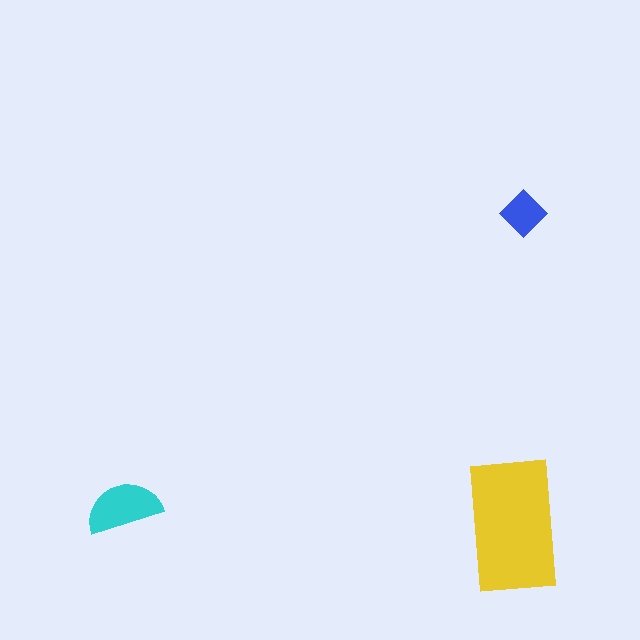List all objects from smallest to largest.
The blue diamond, the cyan semicircle, the yellow rectangle.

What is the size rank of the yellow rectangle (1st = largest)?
1st.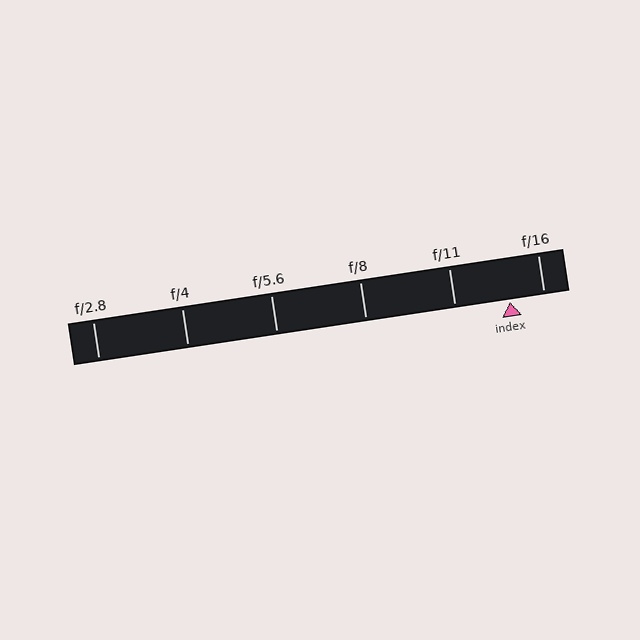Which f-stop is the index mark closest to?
The index mark is closest to f/16.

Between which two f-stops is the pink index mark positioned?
The index mark is between f/11 and f/16.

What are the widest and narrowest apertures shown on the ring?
The widest aperture shown is f/2.8 and the narrowest is f/16.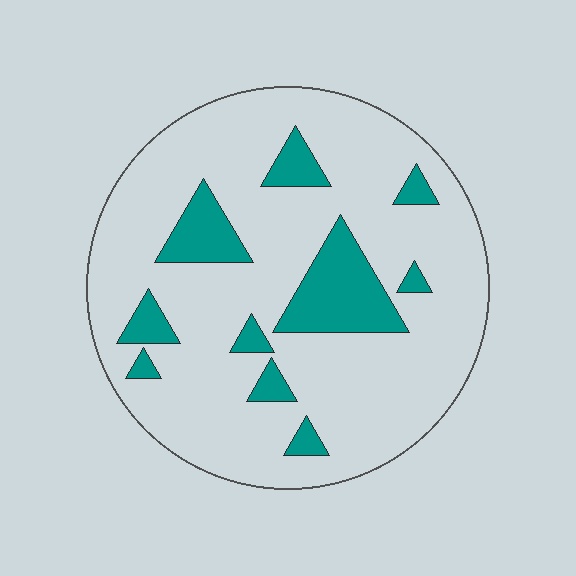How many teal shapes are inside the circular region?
10.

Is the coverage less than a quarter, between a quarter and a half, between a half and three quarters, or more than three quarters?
Less than a quarter.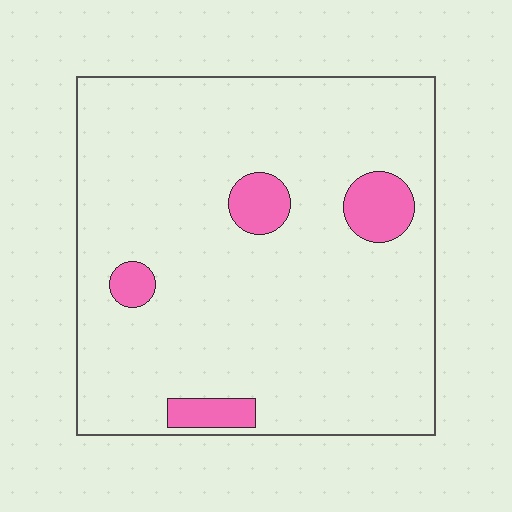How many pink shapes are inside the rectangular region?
4.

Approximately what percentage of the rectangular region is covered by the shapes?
Approximately 10%.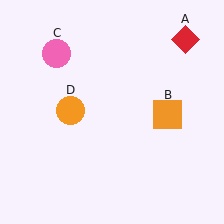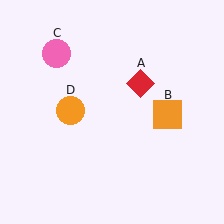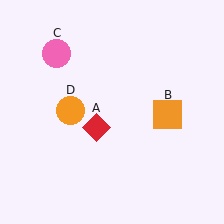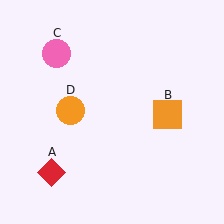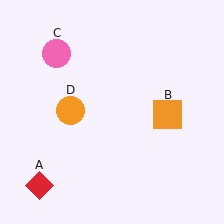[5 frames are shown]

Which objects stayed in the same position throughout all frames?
Orange square (object B) and pink circle (object C) and orange circle (object D) remained stationary.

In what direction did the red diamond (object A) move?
The red diamond (object A) moved down and to the left.